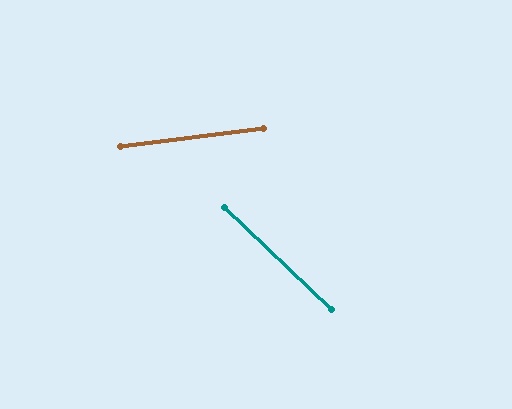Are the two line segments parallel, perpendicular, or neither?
Neither parallel nor perpendicular — they differ by about 51°.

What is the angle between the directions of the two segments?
Approximately 51 degrees.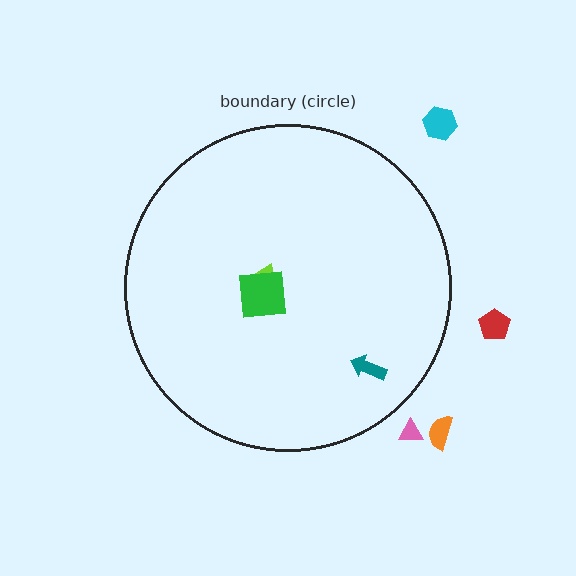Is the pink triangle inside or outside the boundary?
Outside.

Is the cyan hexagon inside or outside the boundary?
Outside.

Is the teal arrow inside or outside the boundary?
Inside.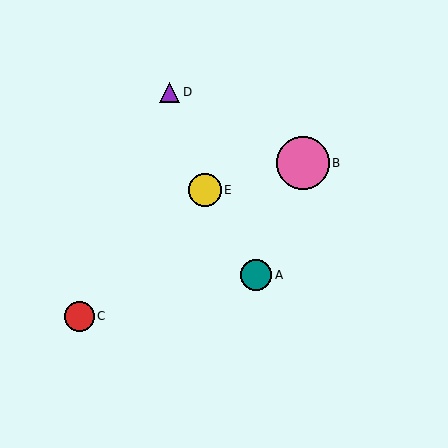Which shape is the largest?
The pink circle (labeled B) is the largest.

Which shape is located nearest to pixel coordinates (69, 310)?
The red circle (labeled C) at (79, 316) is nearest to that location.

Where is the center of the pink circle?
The center of the pink circle is at (303, 163).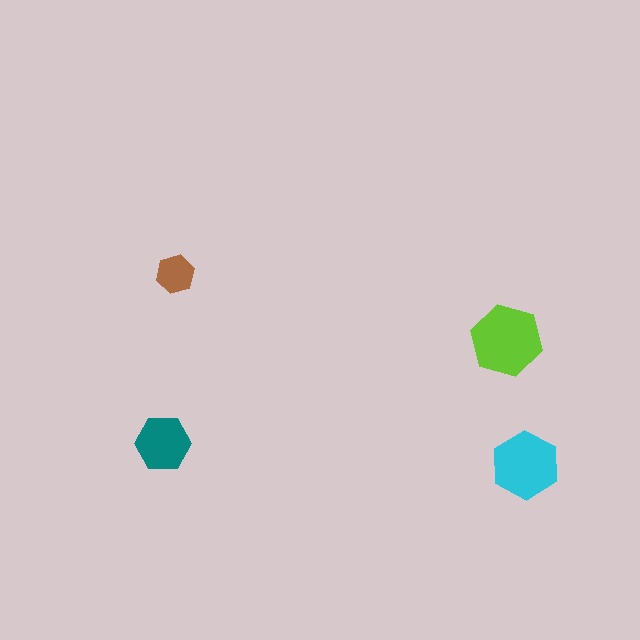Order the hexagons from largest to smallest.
the lime one, the cyan one, the teal one, the brown one.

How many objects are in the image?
There are 4 objects in the image.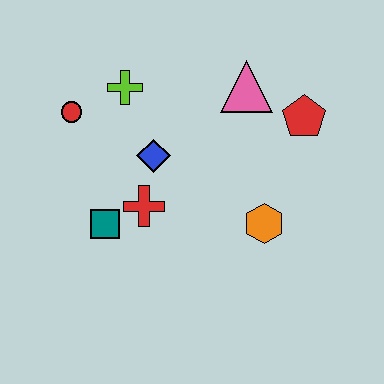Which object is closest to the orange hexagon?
The red pentagon is closest to the orange hexagon.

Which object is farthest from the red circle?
The red pentagon is farthest from the red circle.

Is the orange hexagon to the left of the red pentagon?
Yes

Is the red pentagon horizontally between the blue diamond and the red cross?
No